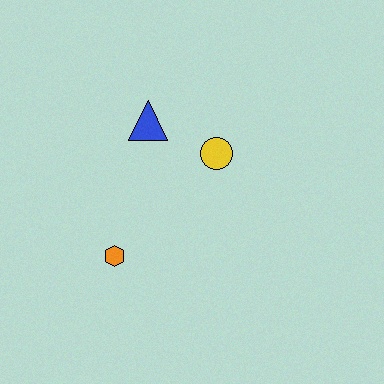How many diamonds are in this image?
There are no diamonds.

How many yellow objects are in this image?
There is 1 yellow object.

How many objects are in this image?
There are 3 objects.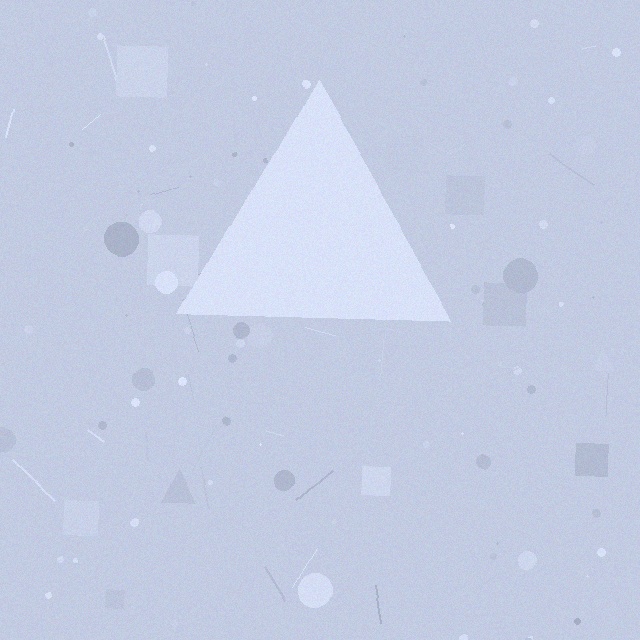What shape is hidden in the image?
A triangle is hidden in the image.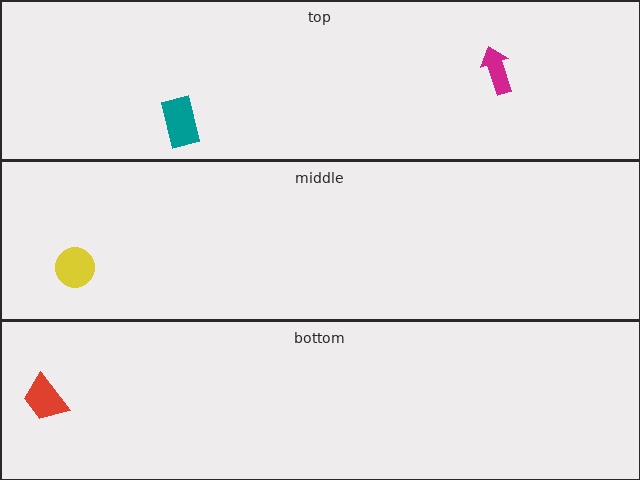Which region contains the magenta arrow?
The top region.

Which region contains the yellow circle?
The middle region.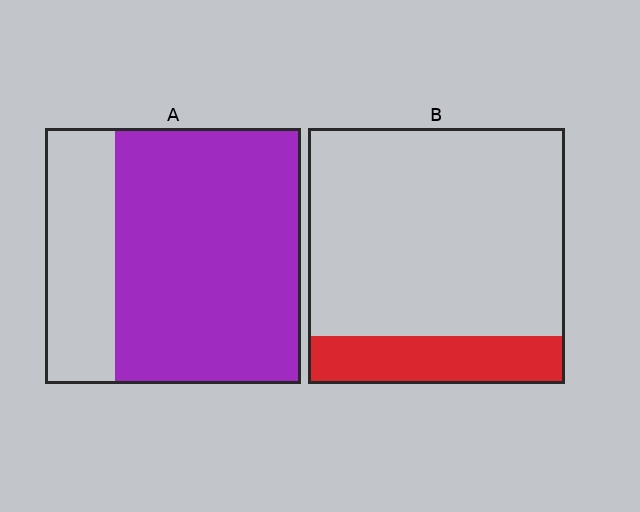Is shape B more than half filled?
No.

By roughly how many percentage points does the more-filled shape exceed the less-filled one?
By roughly 55 percentage points (A over B).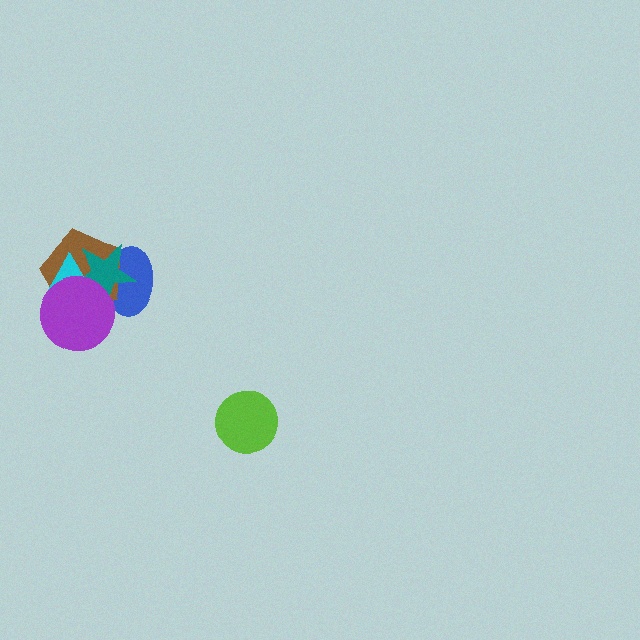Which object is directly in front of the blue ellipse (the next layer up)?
The brown pentagon is directly in front of the blue ellipse.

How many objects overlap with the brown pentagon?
4 objects overlap with the brown pentagon.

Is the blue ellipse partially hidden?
Yes, it is partially covered by another shape.